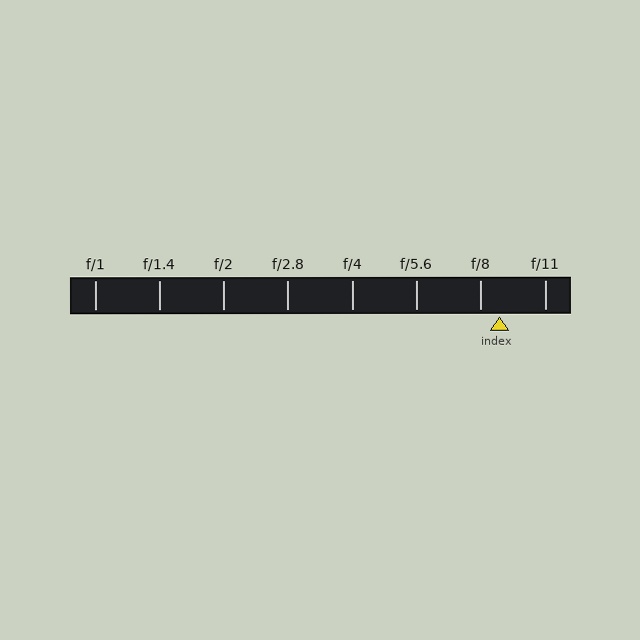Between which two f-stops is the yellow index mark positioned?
The index mark is between f/8 and f/11.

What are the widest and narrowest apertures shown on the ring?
The widest aperture shown is f/1 and the narrowest is f/11.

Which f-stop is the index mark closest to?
The index mark is closest to f/8.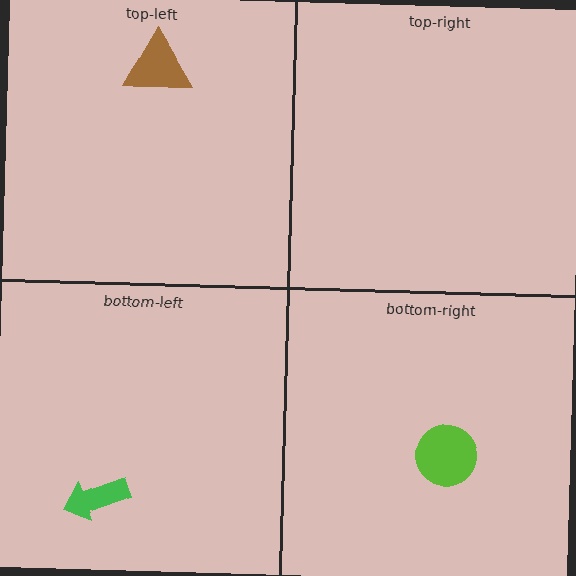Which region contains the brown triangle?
The top-left region.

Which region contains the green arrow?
The bottom-left region.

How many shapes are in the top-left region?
1.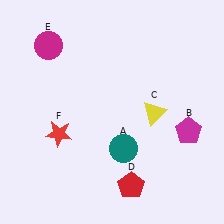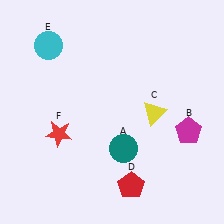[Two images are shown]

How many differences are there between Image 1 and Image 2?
There is 1 difference between the two images.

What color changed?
The circle (E) changed from magenta in Image 1 to cyan in Image 2.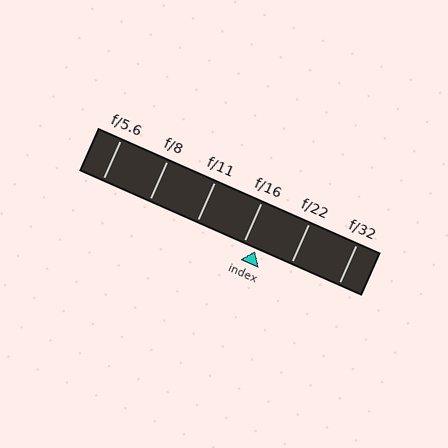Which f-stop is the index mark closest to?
The index mark is closest to f/16.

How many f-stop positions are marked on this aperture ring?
There are 6 f-stop positions marked.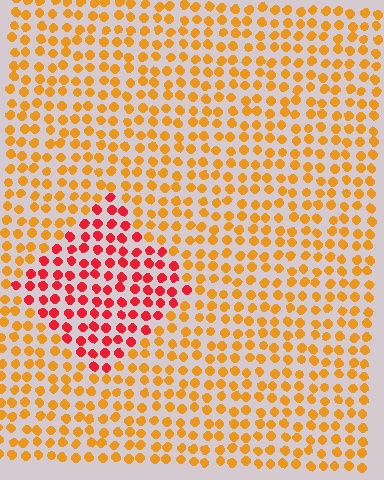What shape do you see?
I see a diamond.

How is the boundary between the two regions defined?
The boundary is defined purely by a slight shift in hue (about 43 degrees). Spacing, size, and orientation are identical on both sides.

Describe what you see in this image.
The image is filled with small orange elements in a uniform arrangement. A diamond-shaped region is visible where the elements are tinted to a slightly different hue, forming a subtle color boundary.